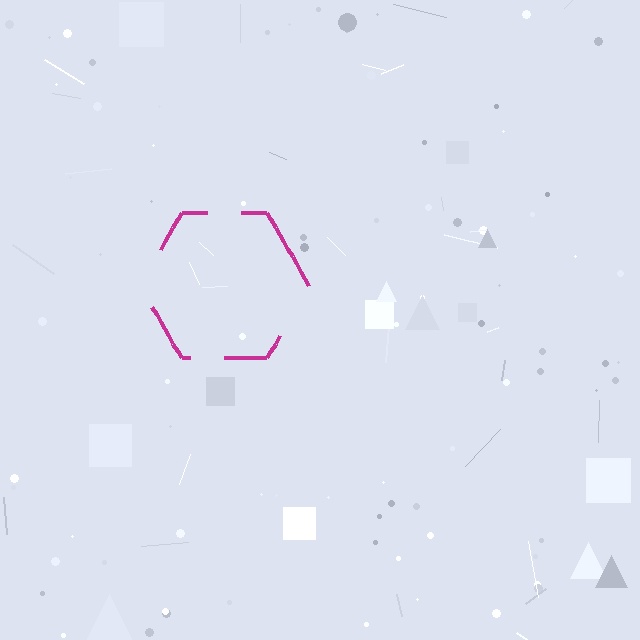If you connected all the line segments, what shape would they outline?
They would outline a hexagon.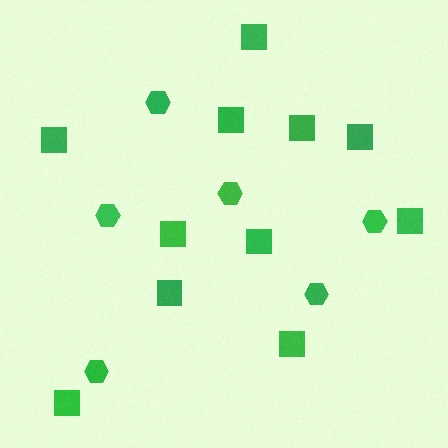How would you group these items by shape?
There are 2 groups: one group of hexagons (6) and one group of squares (11).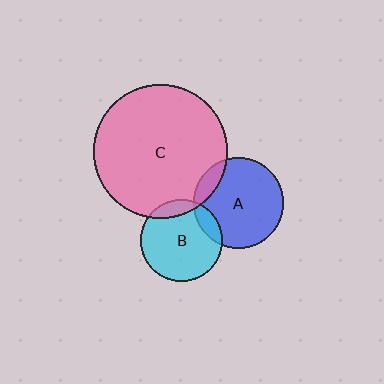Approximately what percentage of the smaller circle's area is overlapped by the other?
Approximately 15%.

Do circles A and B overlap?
Yes.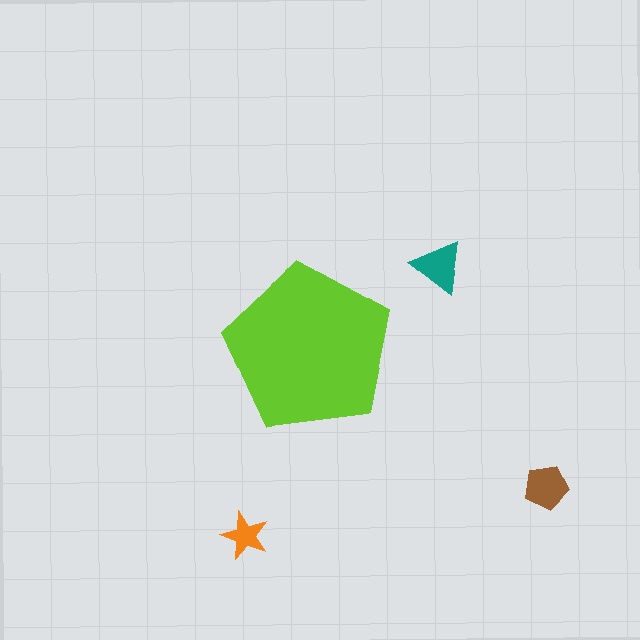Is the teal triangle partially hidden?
No, the teal triangle is fully visible.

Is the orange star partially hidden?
No, the orange star is fully visible.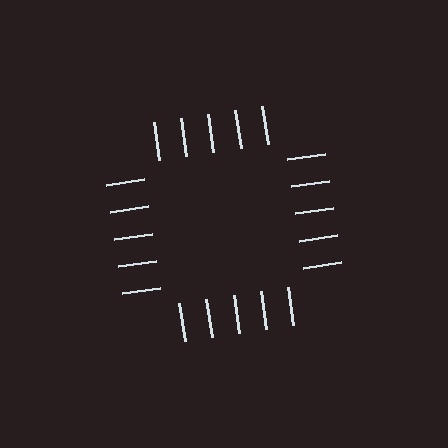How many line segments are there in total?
20 — 5 along each of the 4 edges.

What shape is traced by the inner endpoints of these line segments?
An illusory square — the line segments terminate on its edges but no continuous stroke is drawn.